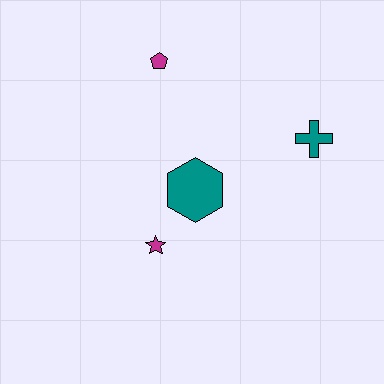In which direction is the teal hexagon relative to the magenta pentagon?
The teal hexagon is below the magenta pentagon.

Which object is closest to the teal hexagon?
The magenta star is closest to the teal hexagon.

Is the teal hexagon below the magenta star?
No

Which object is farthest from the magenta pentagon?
The magenta star is farthest from the magenta pentagon.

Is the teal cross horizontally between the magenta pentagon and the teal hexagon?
No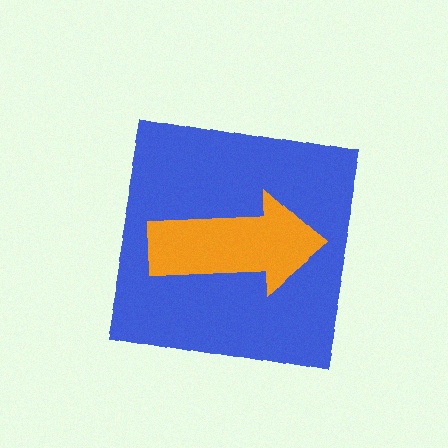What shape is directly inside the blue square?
The orange arrow.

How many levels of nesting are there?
2.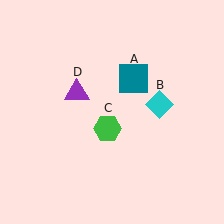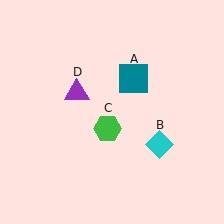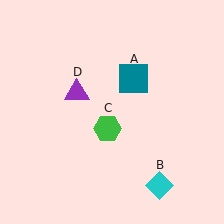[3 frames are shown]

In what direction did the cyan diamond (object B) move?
The cyan diamond (object B) moved down.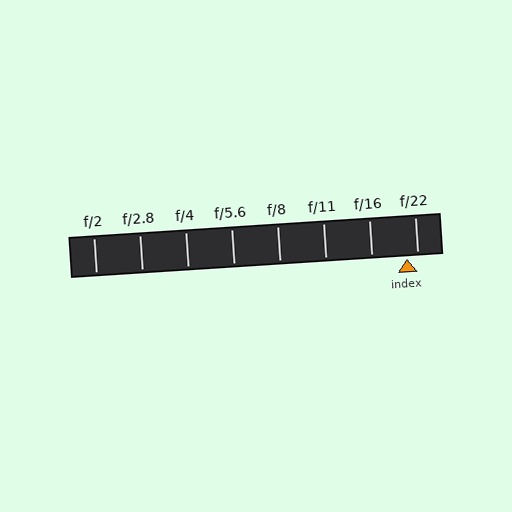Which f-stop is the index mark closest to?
The index mark is closest to f/22.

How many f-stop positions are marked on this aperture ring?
There are 8 f-stop positions marked.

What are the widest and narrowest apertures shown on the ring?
The widest aperture shown is f/2 and the narrowest is f/22.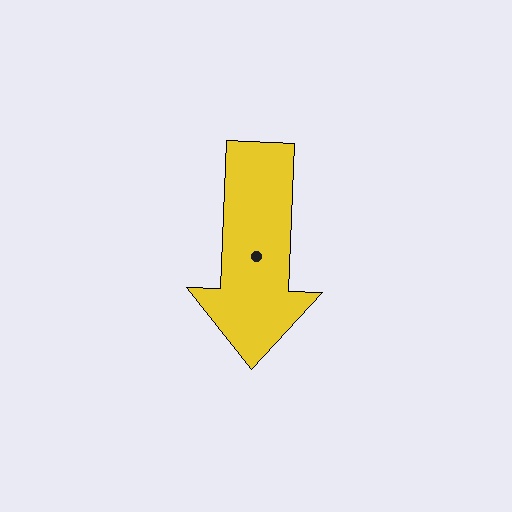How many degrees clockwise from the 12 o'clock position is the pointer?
Approximately 182 degrees.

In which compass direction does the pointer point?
South.